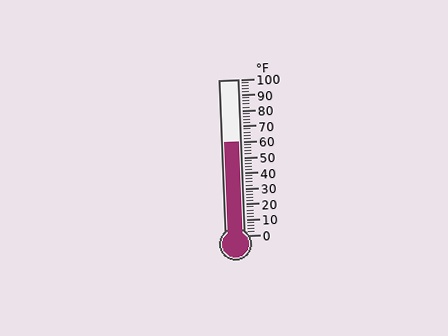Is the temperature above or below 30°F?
The temperature is above 30°F.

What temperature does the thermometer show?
The thermometer shows approximately 60°F.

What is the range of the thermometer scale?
The thermometer scale ranges from 0°F to 100°F.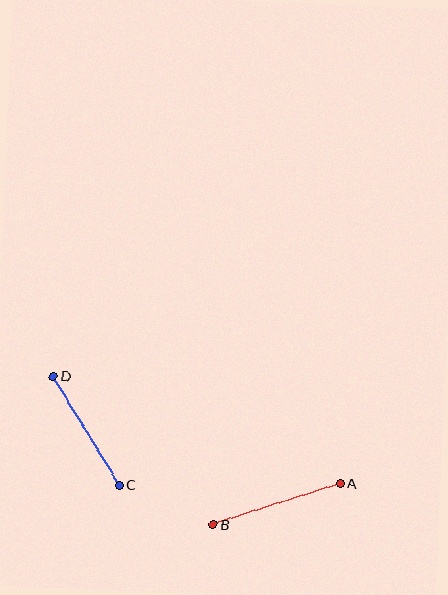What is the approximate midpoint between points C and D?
The midpoint is at approximately (86, 430) pixels.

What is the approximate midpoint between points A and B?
The midpoint is at approximately (277, 504) pixels.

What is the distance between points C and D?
The distance is approximately 127 pixels.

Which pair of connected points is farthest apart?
Points A and B are farthest apart.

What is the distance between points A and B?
The distance is approximately 134 pixels.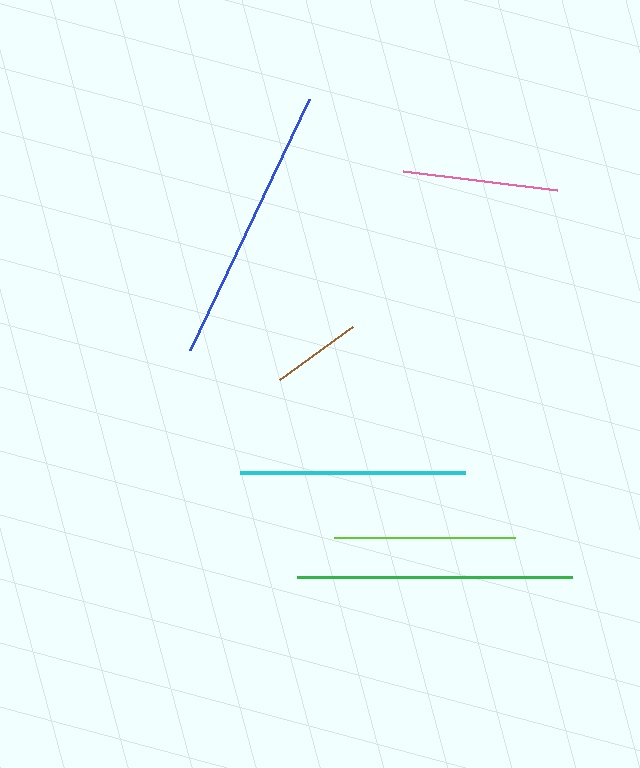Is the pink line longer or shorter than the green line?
The green line is longer than the pink line.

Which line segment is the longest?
The blue line is the longest at approximately 277 pixels.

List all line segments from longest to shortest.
From longest to shortest: blue, green, cyan, lime, pink, brown.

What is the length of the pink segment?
The pink segment is approximately 155 pixels long.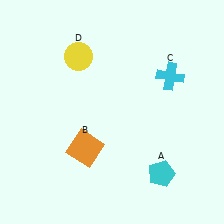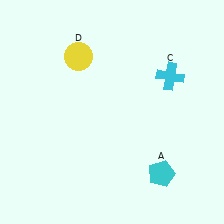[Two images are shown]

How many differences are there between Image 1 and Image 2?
There is 1 difference between the two images.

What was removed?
The orange square (B) was removed in Image 2.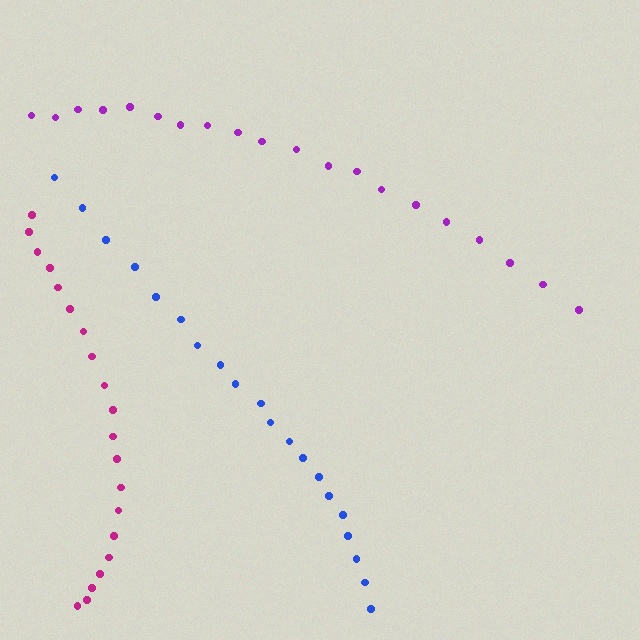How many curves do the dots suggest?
There are 3 distinct paths.